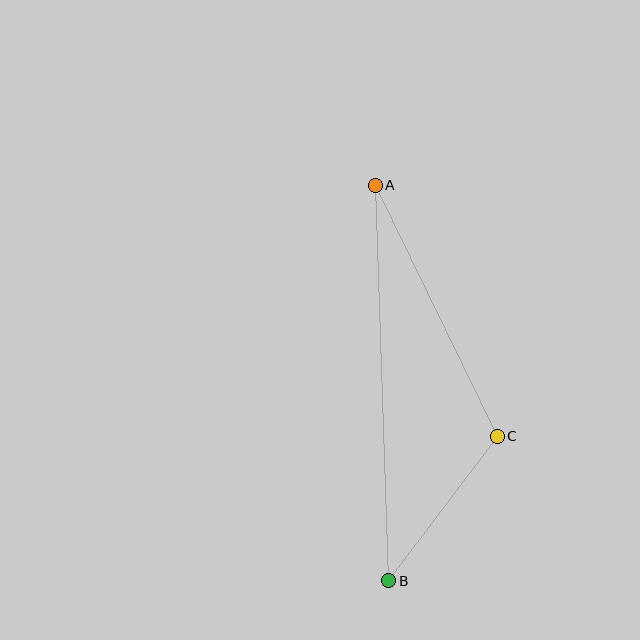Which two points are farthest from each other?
Points A and B are farthest from each other.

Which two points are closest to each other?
Points B and C are closest to each other.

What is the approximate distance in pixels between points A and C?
The distance between A and C is approximately 280 pixels.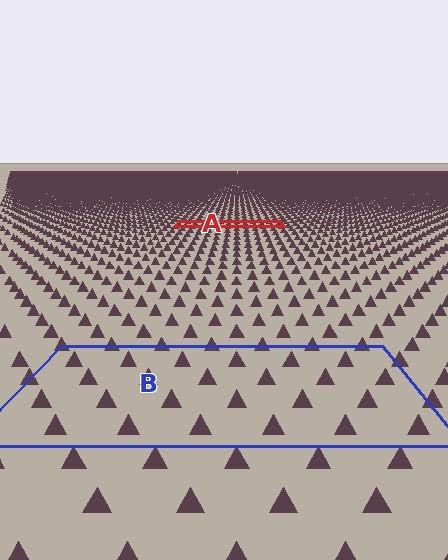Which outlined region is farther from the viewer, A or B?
Region A is farther from the viewer — the texture elements inside it appear smaller and more densely packed.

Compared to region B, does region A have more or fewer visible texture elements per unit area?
Region A has more texture elements per unit area — they are packed more densely because it is farther away.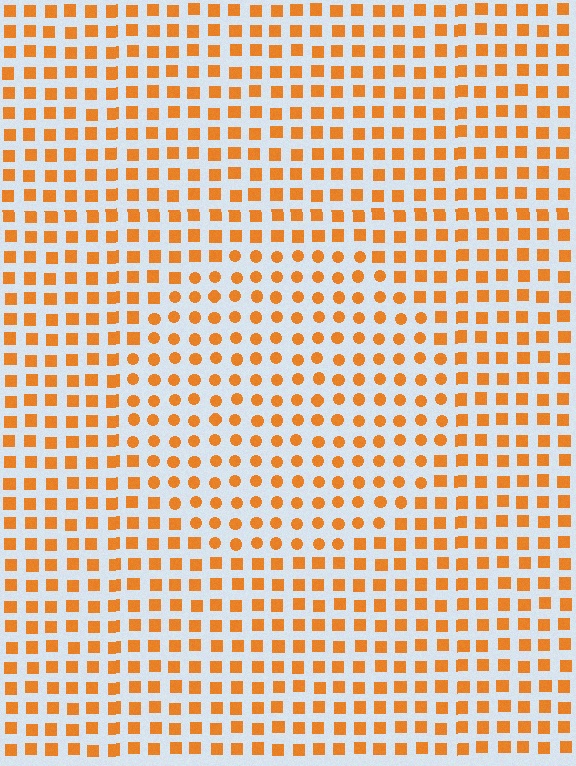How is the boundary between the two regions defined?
The boundary is defined by a change in element shape: circles inside vs. squares outside. All elements share the same color and spacing.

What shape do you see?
I see a circle.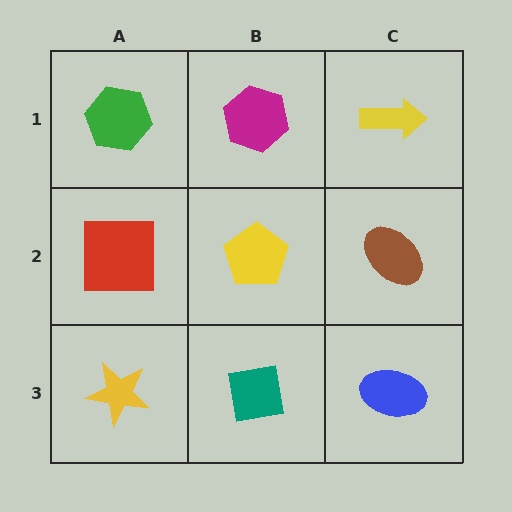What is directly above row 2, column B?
A magenta hexagon.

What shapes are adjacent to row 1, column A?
A red square (row 2, column A), a magenta hexagon (row 1, column B).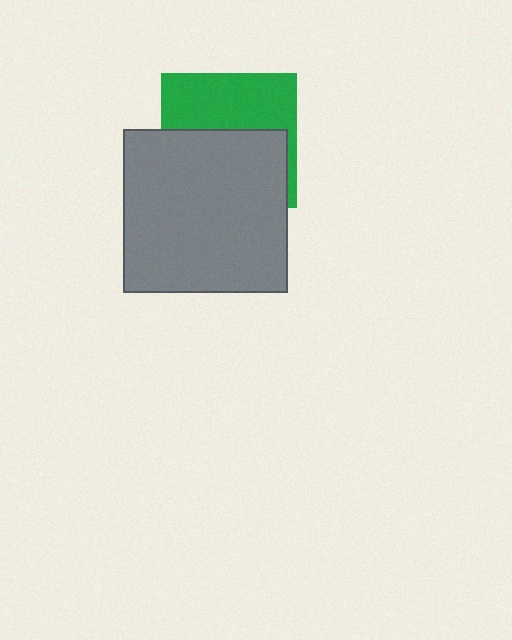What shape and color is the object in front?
The object in front is a gray rectangle.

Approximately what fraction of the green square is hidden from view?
Roughly 54% of the green square is hidden behind the gray rectangle.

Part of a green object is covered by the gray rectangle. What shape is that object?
It is a square.